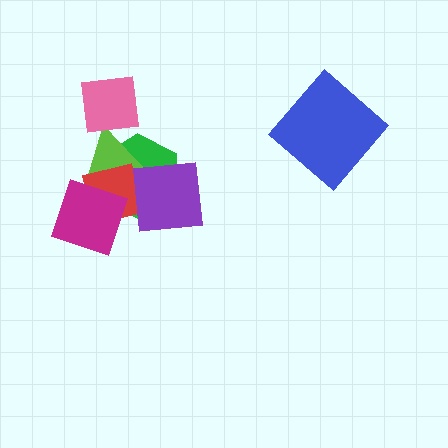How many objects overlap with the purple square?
3 objects overlap with the purple square.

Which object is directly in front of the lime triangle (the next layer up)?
The red square is directly in front of the lime triangle.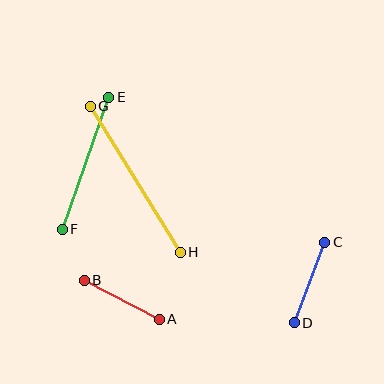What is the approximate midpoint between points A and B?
The midpoint is at approximately (122, 300) pixels.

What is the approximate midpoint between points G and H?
The midpoint is at approximately (135, 179) pixels.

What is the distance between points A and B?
The distance is approximately 84 pixels.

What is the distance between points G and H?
The distance is approximately 172 pixels.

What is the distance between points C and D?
The distance is approximately 86 pixels.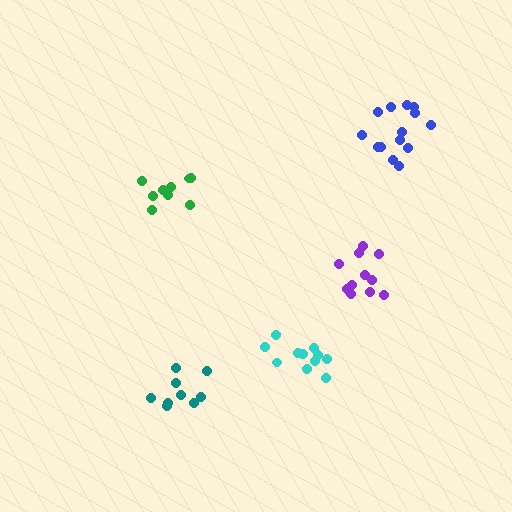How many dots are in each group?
Group 1: 11 dots, Group 2: 11 dots, Group 3: 9 dots, Group 4: 10 dots, Group 5: 14 dots (55 total).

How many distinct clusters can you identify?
There are 5 distinct clusters.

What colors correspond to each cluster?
The clusters are colored: cyan, purple, green, teal, blue.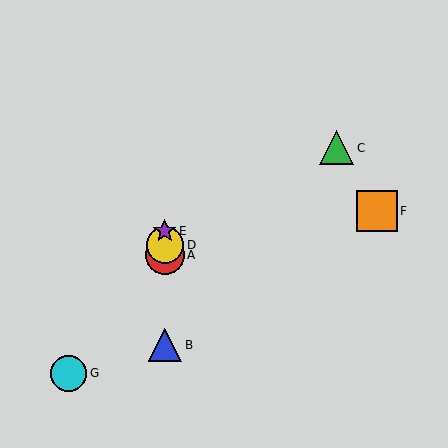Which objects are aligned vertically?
Objects A, B, D, E are aligned vertically.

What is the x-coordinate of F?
Object F is at x≈377.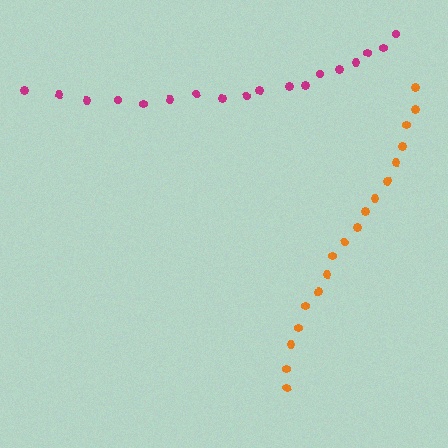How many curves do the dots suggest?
There are 2 distinct paths.